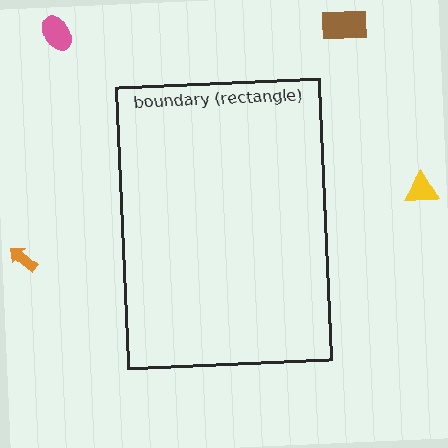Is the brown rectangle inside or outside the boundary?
Outside.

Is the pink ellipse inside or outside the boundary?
Outside.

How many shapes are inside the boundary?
0 inside, 4 outside.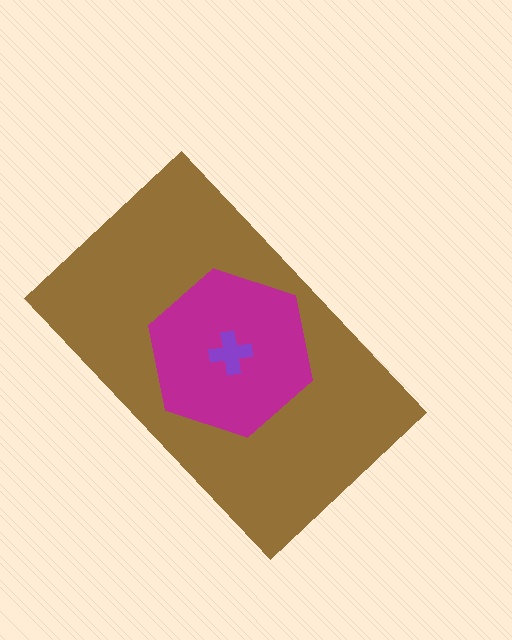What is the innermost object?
The purple cross.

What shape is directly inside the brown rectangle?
The magenta hexagon.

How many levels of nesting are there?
3.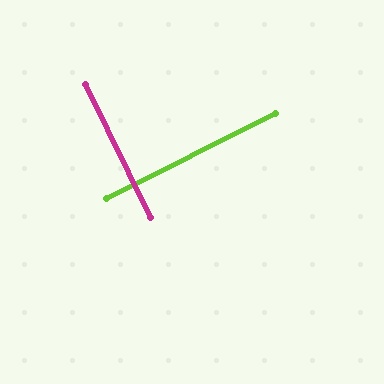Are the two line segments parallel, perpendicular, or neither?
Perpendicular — they meet at approximately 89°.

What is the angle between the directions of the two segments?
Approximately 89 degrees.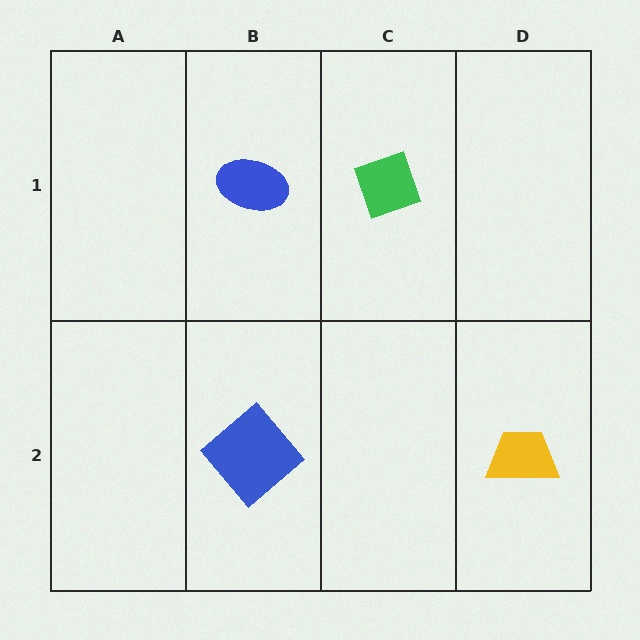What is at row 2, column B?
A blue diamond.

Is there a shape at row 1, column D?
No, that cell is empty.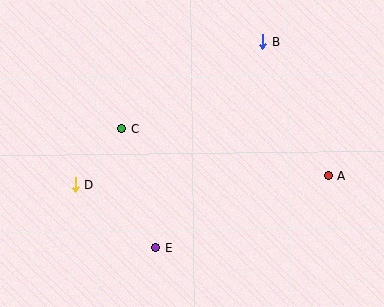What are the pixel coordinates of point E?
Point E is at (156, 248).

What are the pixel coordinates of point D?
Point D is at (76, 185).